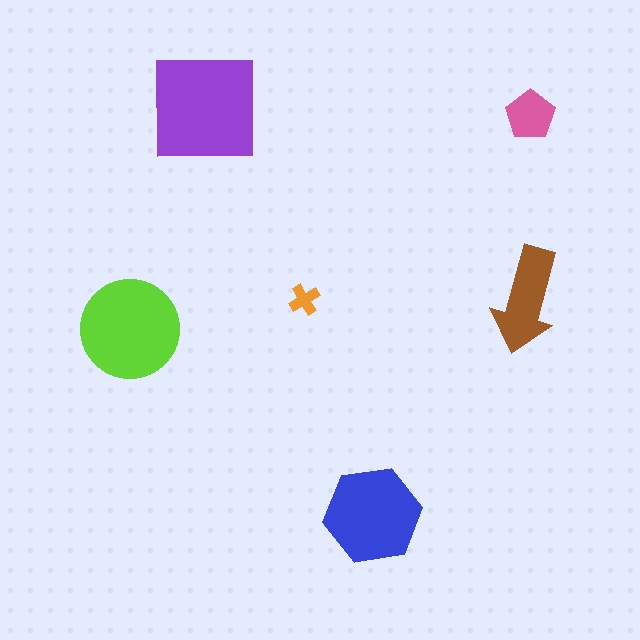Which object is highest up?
The purple square is topmost.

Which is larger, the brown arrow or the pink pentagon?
The brown arrow.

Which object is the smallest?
The orange cross.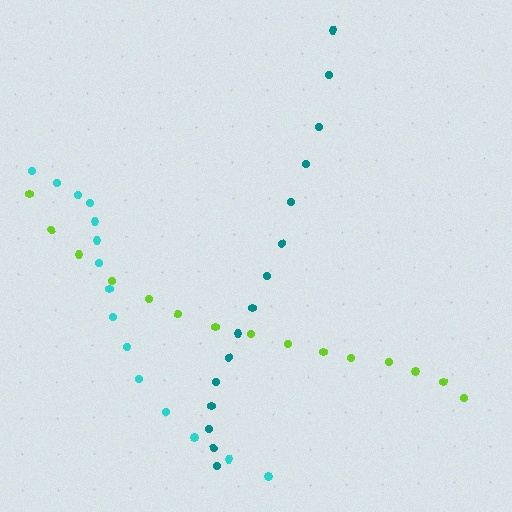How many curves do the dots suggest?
There are 3 distinct paths.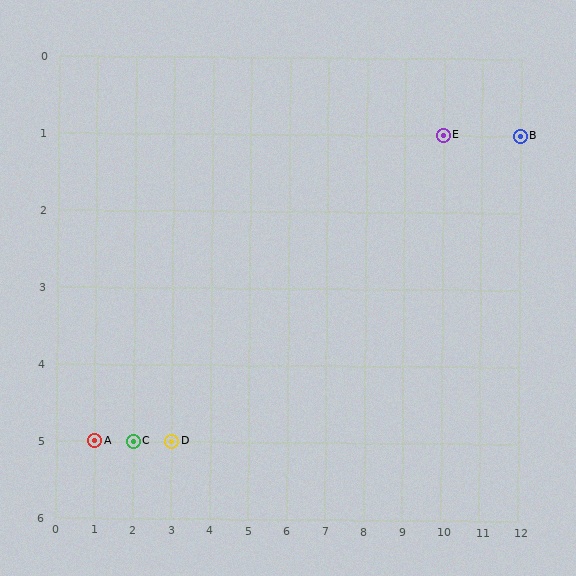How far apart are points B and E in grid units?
Points B and E are 2 columns apart.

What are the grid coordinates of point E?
Point E is at grid coordinates (10, 1).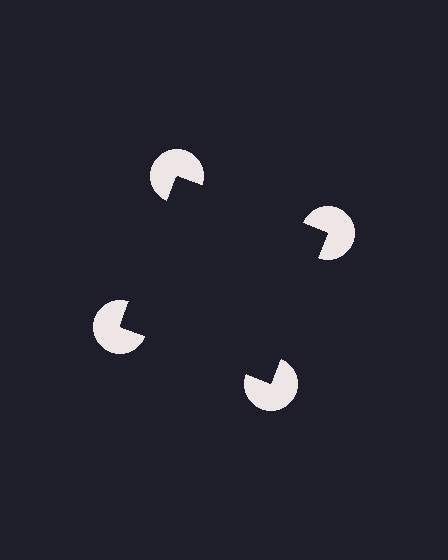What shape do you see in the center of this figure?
An illusory square — its edges are inferred from the aligned wedge cuts in the pac-man discs, not physically drawn.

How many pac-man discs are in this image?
There are 4 — one at each vertex of the illusory square.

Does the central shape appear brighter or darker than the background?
It typically appears slightly darker than the background, even though no actual brightness change is drawn.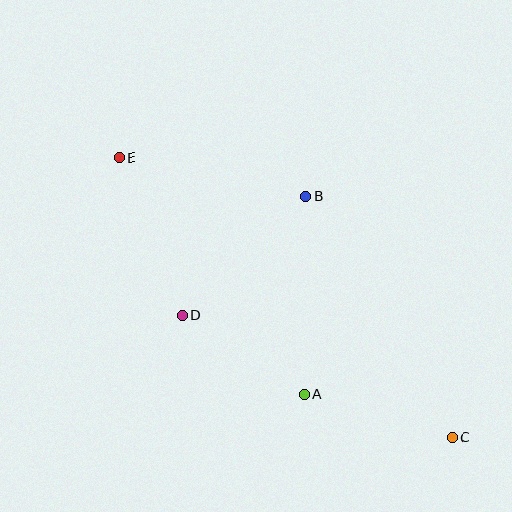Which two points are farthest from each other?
Points C and E are farthest from each other.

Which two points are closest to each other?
Points A and D are closest to each other.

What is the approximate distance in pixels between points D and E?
The distance between D and E is approximately 170 pixels.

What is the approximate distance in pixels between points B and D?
The distance between B and D is approximately 172 pixels.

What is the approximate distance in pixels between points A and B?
The distance between A and B is approximately 198 pixels.